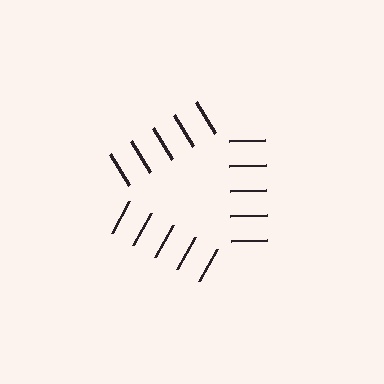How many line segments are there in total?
15 — 5 along each of the 3 edges.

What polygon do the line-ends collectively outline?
An illusory triangle — the line segments terminate on its edges but no continuous stroke is drawn.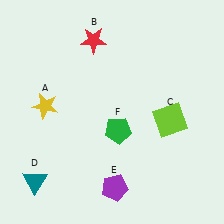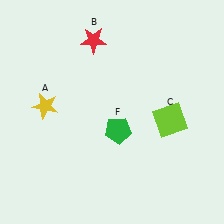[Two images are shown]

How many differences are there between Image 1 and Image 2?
There are 2 differences between the two images.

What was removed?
The purple pentagon (E), the teal triangle (D) were removed in Image 2.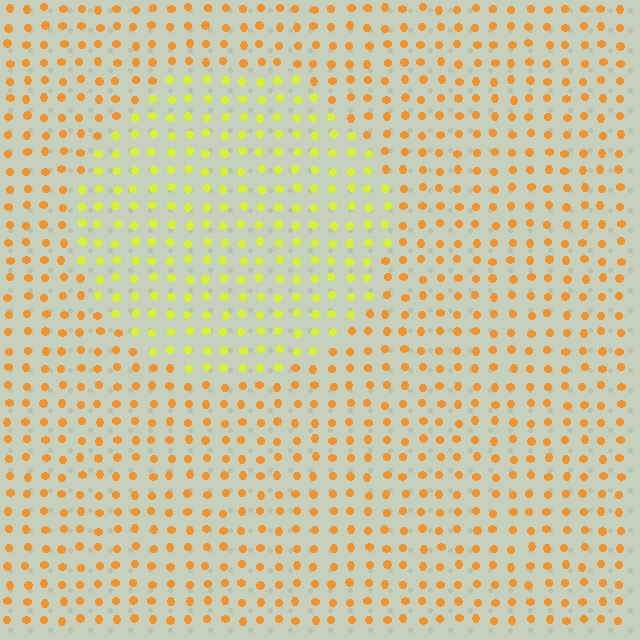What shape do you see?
I see a circle.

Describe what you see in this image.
The image is filled with small orange elements in a uniform arrangement. A circle-shaped region is visible where the elements are tinted to a slightly different hue, forming a subtle color boundary.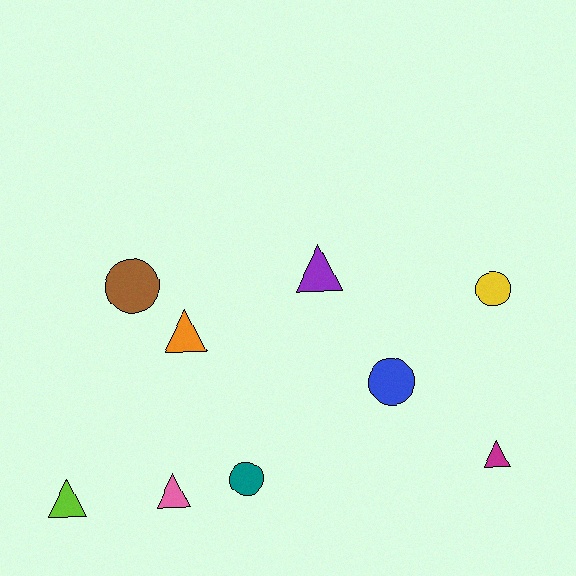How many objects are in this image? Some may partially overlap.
There are 9 objects.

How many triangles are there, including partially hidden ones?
There are 5 triangles.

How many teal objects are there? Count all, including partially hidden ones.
There is 1 teal object.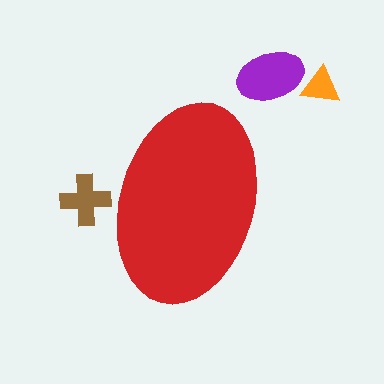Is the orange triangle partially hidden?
No, the orange triangle is fully visible.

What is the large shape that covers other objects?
A red ellipse.